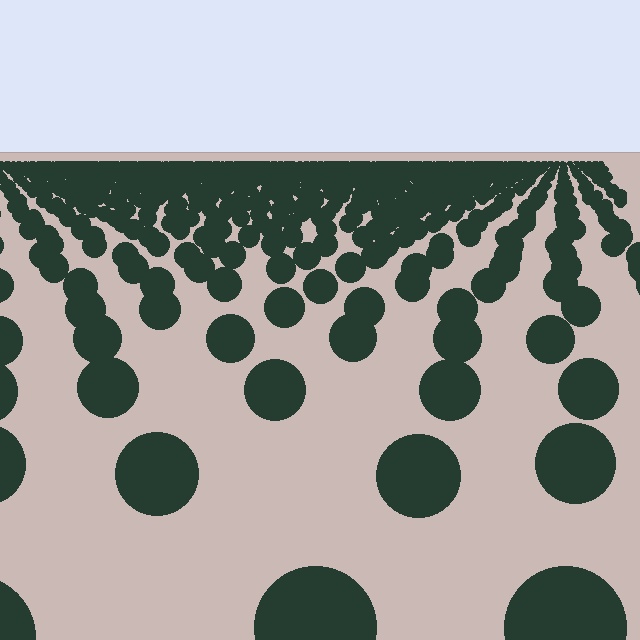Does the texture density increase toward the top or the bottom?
Density increases toward the top.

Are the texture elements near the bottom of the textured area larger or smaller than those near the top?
Larger. Near the bottom, elements are closer to the viewer and appear at a bigger on-screen size.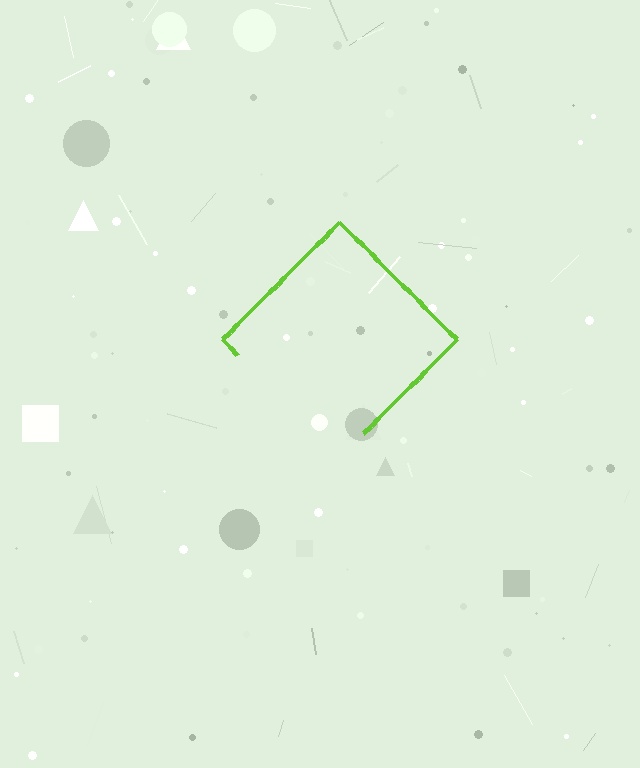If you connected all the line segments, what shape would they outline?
They would outline a diamond.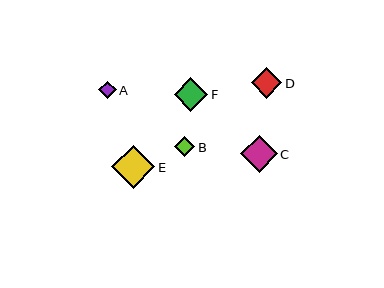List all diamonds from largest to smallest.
From largest to smallest: E, C, F, D, B, A.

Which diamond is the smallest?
Diamond A is the smallest with a size of approximately 18 pixels.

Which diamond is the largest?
Diamond E is the largest with a size of approximately 43 pixels.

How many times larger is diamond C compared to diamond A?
Diamond C is approximately 2.1 times the size of diamond A.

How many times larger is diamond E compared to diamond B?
Diamond E is approximately 2.1 times the size of diamond B.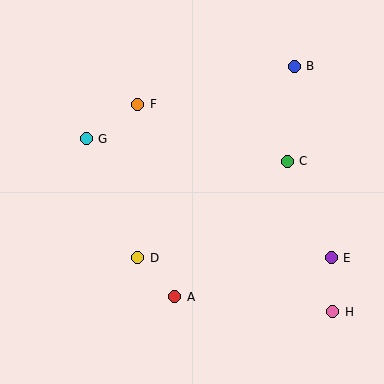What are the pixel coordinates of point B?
Point B is at (294, 66).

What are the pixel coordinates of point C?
Point C is at (287, 161).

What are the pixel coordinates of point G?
Point G is at (86, 139).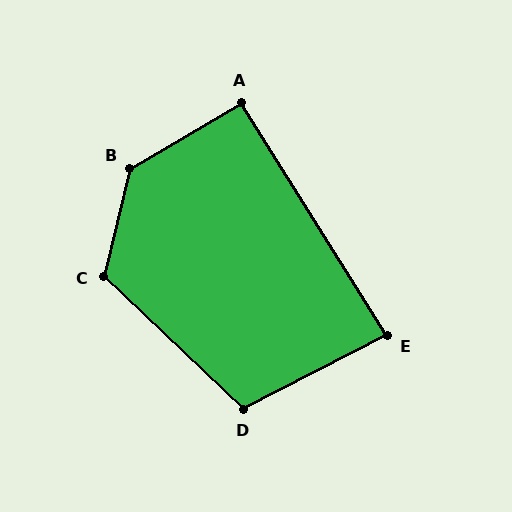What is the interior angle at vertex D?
Approximately 109 degrees (obtuse).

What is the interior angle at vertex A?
Approximately 92 degrees (approximately right).